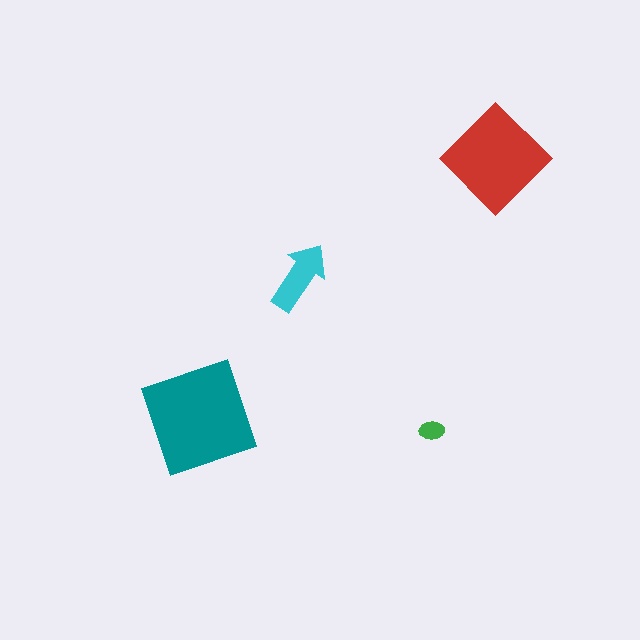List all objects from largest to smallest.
The teal square, the red diamond, the cyan arrow, the green ellipse.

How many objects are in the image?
There are 4 objects in the image.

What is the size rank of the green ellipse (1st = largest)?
4th.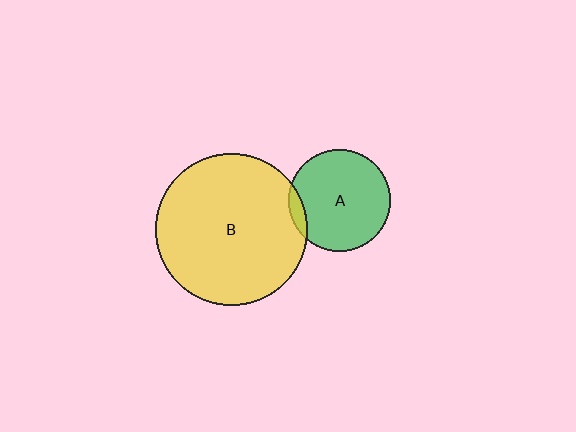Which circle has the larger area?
Circle B (yellow).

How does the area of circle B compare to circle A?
Approximately 2.2 times.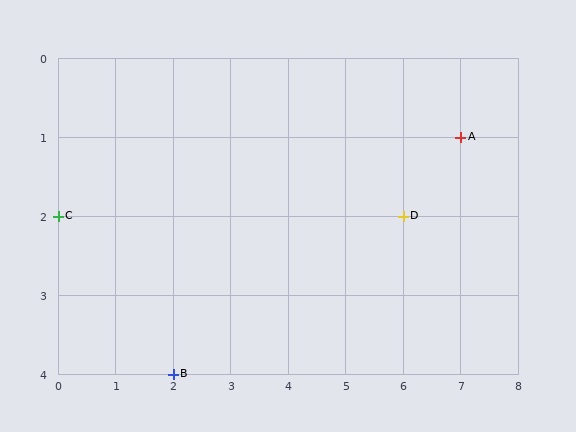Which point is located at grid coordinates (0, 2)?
Point C is at (0, 2).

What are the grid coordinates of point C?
Point C is at grid coordinates (0, 2).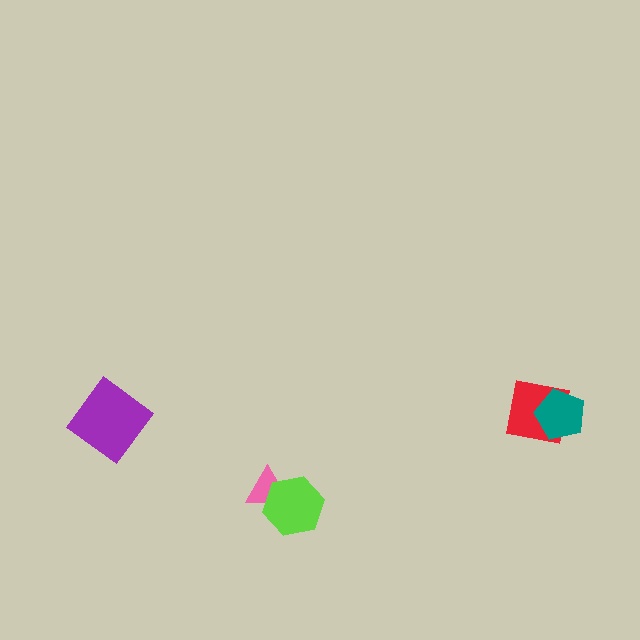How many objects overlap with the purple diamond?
0 objects overlap with the purple diamond.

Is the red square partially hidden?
Yes, it is partially covered by another shape.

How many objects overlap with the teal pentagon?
1 object overlaps with the teal pentagon.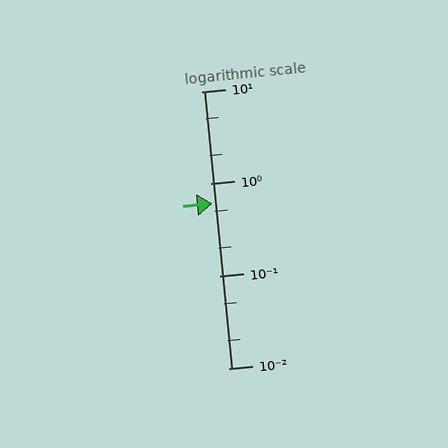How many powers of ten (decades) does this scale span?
The scale spans 3 decades, from 0.01 to 10.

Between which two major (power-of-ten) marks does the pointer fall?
The pointer is between 0.1 and 1.